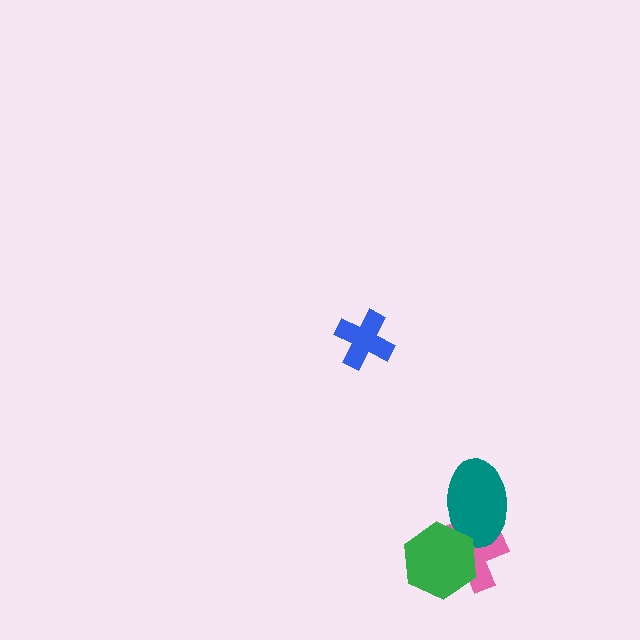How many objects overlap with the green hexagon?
2 objects overlap with the green hexagon.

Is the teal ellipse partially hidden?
Yes, it is partially covered by another shape.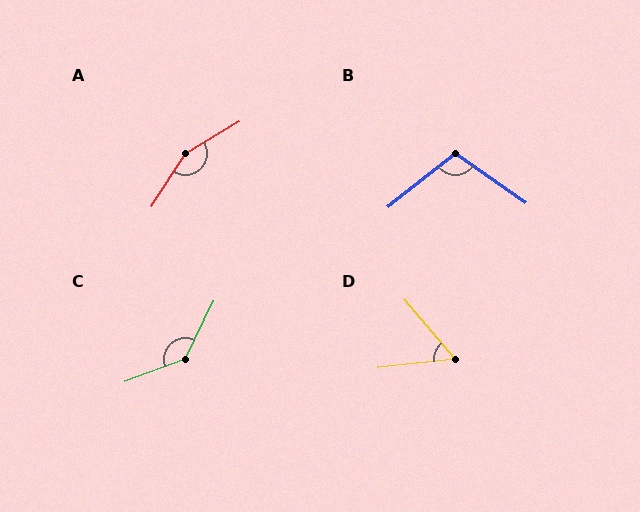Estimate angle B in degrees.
Approximately 107 degrees.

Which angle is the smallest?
D, at approximately 56 degrees.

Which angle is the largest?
A, at approximately 154 degrees.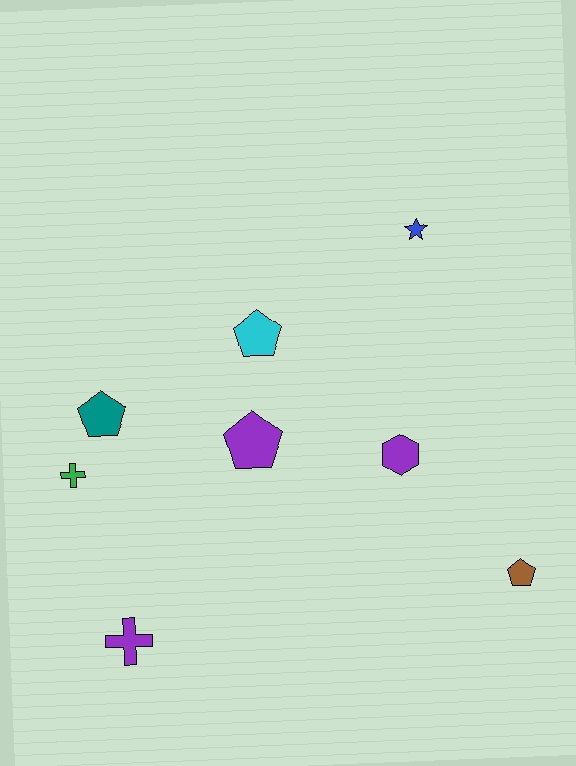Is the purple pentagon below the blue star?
Yes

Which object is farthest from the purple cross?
The blue star is farthest from the purple cross.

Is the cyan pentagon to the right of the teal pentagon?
Yes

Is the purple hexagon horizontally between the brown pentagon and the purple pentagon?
Yes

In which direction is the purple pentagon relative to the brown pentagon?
The purple pentagon is to the left of the brown pentagon.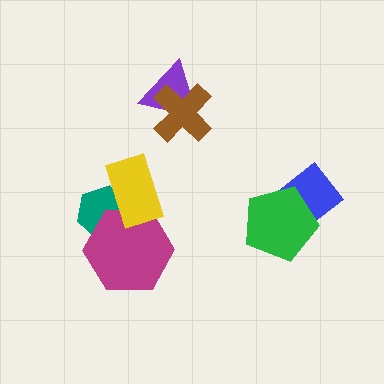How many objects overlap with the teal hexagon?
2 objects overlap with the teal hexagon.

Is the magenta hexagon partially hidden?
Yes, it is partially covered by another shape.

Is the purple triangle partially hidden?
Yes, it is partially covered by another shape.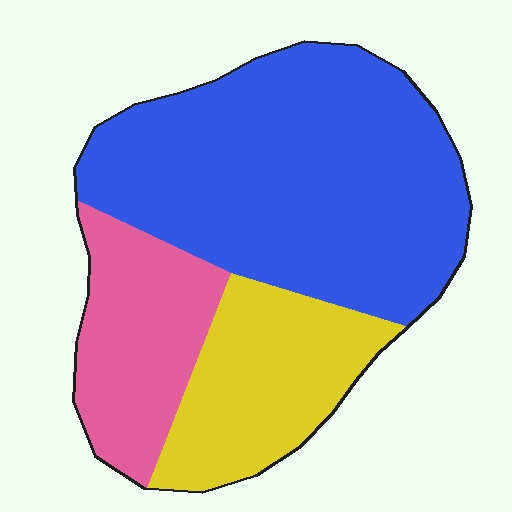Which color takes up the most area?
Blue, at roughly 55%.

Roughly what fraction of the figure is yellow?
Yellow covers roughly 25% of the figure.